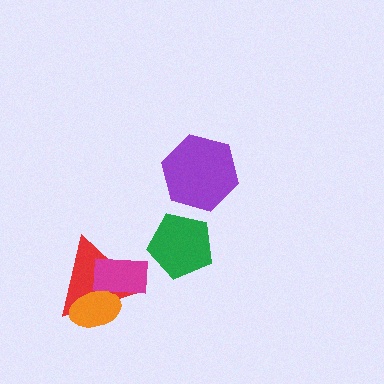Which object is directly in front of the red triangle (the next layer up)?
The magenta rectangle is directly in front of the red triangle.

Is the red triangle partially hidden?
Yes, it is partially covered by another shape.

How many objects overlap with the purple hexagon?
0 objects overlap with the purple hexagon.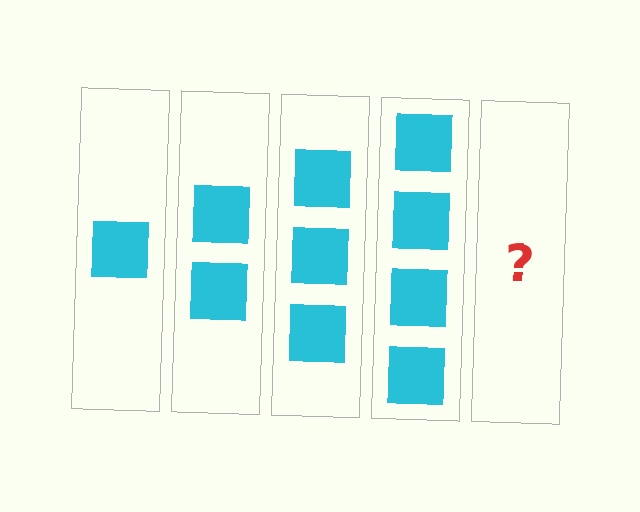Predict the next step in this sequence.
The next step is 5 squares.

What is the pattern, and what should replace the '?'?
The pattern is that each step adds one more square. The '?' should be 5 squares.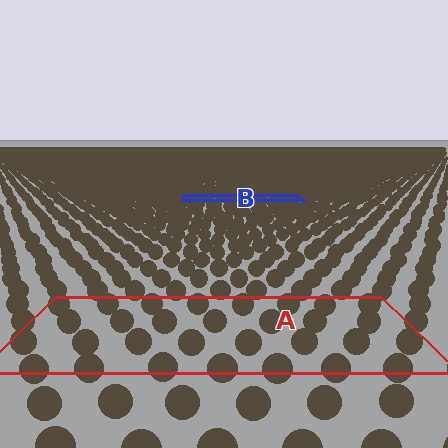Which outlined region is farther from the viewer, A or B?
Region B is farther from the viewer — the texture elements inside it appear smaller and more densely packed.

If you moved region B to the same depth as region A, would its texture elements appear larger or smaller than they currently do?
They would appear larger. At a closer depth, the same texture elements are projected at a bigger on-screen size.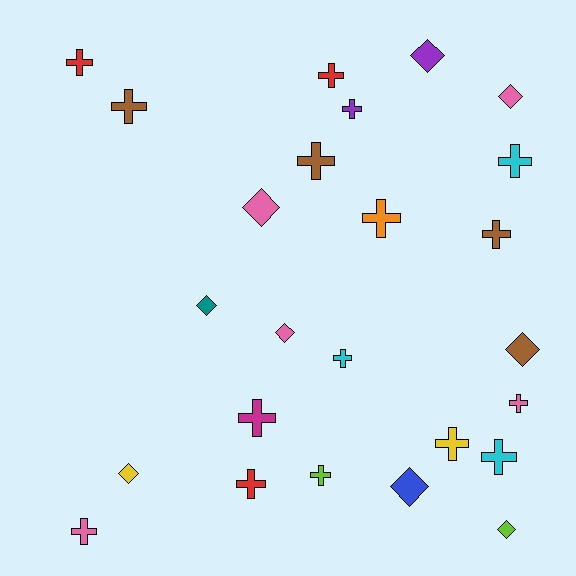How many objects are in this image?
There are 25 objects.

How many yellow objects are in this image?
There are 2 yellow objects.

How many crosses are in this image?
There are 16 crosses.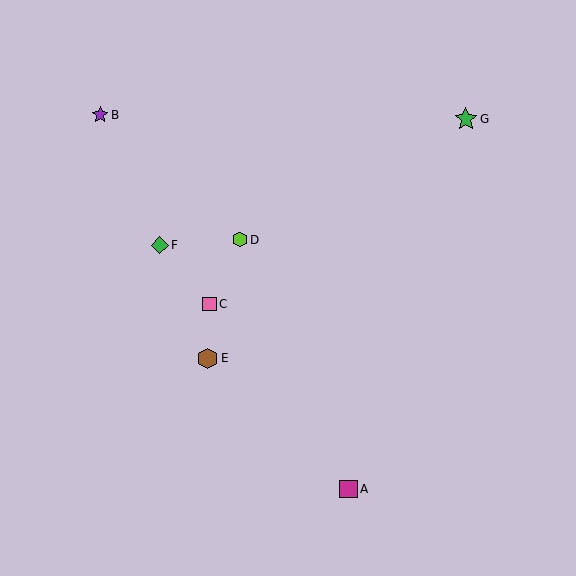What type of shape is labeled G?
Shape G is a green star.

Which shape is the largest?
The green star (labeled G) is the largest.